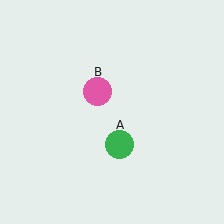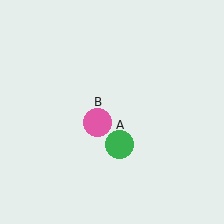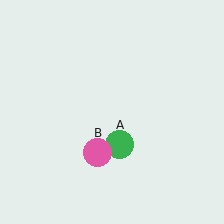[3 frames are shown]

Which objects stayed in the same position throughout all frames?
Green circle (object A) remained stationary.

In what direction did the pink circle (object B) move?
The pink circle (object B) moved down.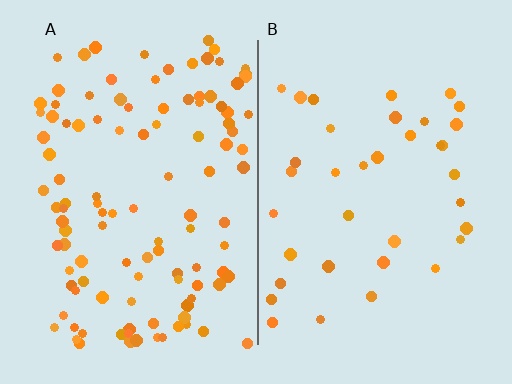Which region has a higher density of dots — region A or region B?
A (the left).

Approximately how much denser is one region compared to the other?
Approximately 3.2× — region A over region B.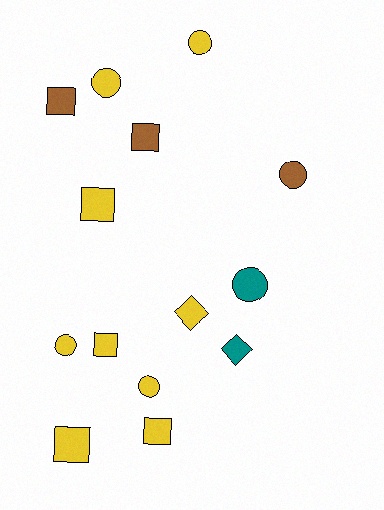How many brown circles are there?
There is 1 brown circle.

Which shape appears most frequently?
Square, with 6 objects.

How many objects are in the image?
There are 14 objects.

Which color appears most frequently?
Yellow, with 9 objects.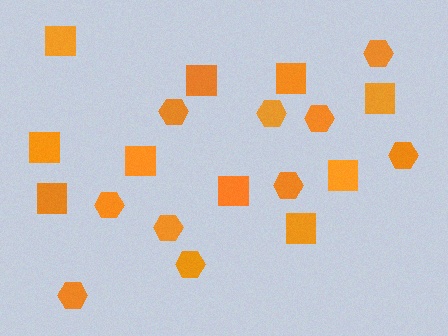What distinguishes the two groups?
There are 2 groups: one group of hexagons (10) and one group of squares (10).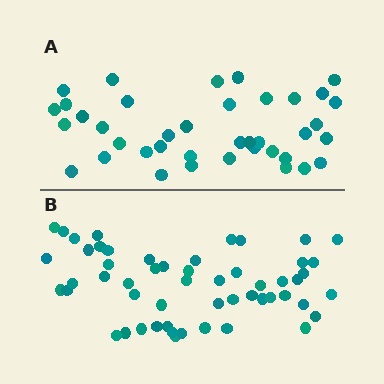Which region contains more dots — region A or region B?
Region B (the bottom region) has more dots.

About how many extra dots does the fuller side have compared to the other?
Region B has approximately 15 more dots than region A.